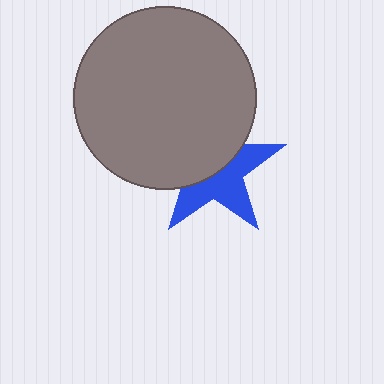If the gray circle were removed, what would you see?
You would see the complete blue star.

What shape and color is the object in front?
The object in front is a gray circle.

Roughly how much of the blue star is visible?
About half of it is visible (roughly 50%).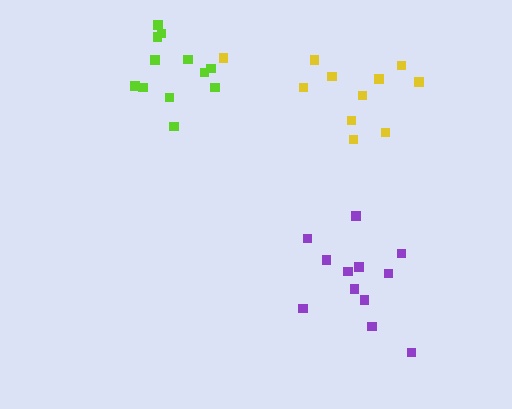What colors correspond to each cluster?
The clusters are colored: purple, lime, yellow.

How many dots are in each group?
Group 1: 12 dots, Group 2: 12 dots, Group 3: 11 dots (35 total).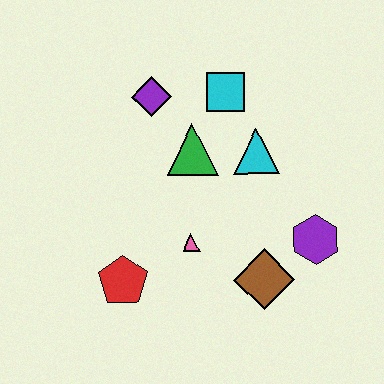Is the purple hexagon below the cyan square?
Yes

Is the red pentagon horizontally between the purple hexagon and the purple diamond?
No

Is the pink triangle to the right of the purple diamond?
Yes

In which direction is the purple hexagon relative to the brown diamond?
The purple hexagon is to the right of the brown diamond.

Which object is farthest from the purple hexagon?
The purple diamond is farthest from the purple hexagon.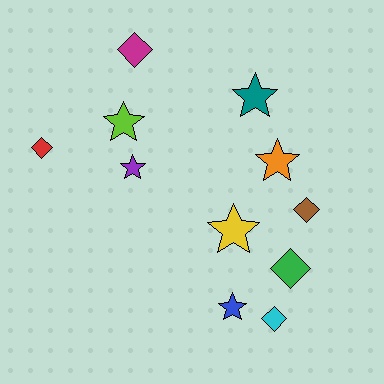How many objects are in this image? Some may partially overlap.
There are 11 objects.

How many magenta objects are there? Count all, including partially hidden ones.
There is 1 magenta object.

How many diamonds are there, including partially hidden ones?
There are 5 diamonds.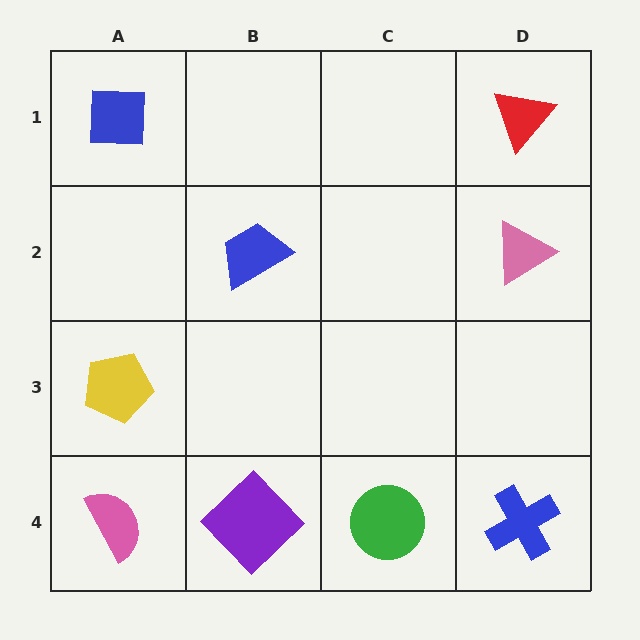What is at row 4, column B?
A purple diamond.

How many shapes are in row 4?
4 shapes.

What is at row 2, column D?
A pink triangle.